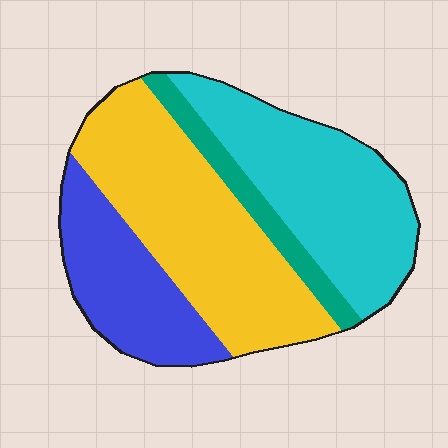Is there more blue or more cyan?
Cyan.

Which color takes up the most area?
Yellow, at roughly 40%.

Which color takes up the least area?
Teal, at roughly 10%.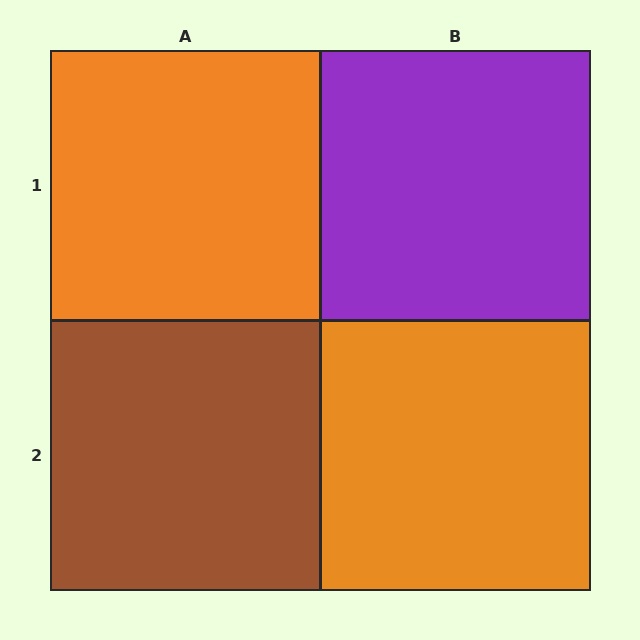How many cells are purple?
1 cell is purple.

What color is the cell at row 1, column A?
Orange.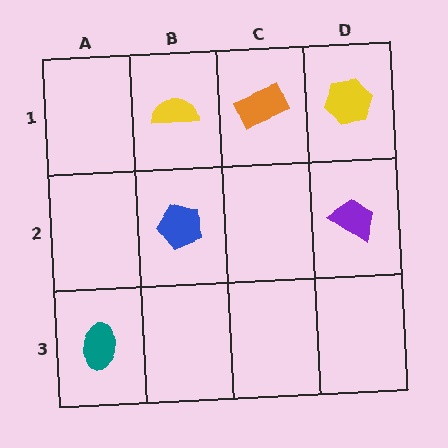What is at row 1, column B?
A yellow semicircle.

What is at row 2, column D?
A purple trapezoid.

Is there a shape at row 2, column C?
No, that cell is empty.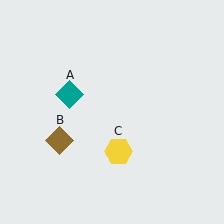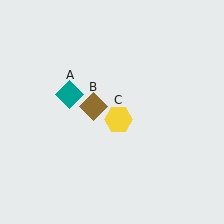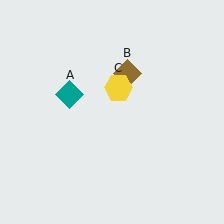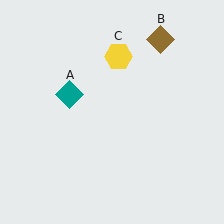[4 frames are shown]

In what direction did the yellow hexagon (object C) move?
The yellow hexagon (object C) moved up.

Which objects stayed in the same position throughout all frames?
Teal diamond (object A) remained stationary.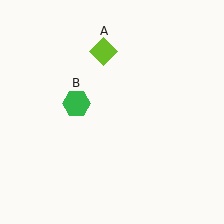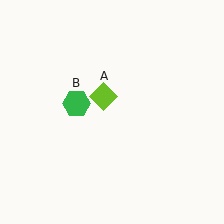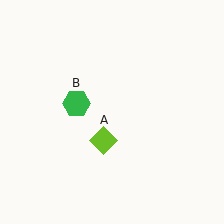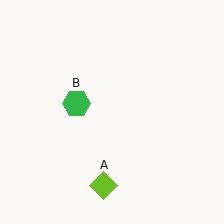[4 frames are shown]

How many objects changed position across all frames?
1 object changed position: lime diamond (object A).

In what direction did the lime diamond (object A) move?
The lime diamond (object A) moved down.